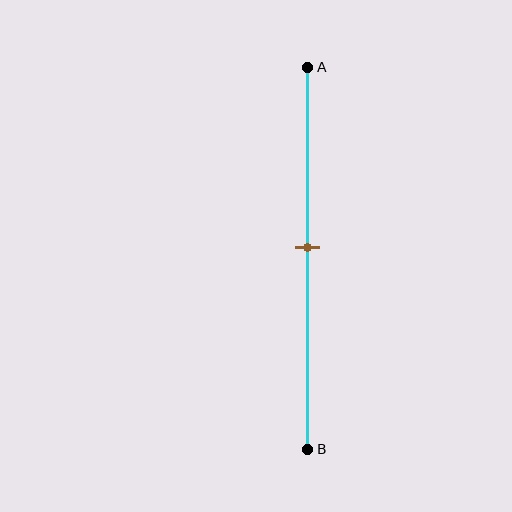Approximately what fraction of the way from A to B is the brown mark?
The brown mark is approximately 45% of the way from A to B.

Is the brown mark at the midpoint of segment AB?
Yes, the mark is approximately at the midpoint.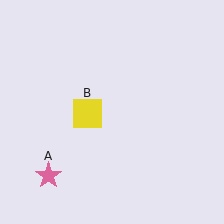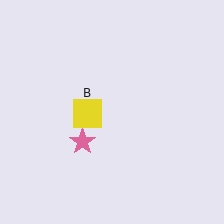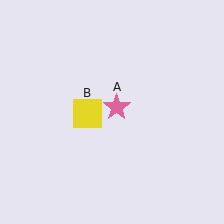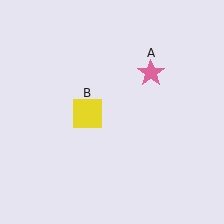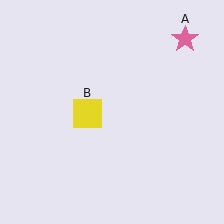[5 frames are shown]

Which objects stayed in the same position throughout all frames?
Yellow square (object B) remained stationary.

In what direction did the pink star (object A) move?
The pink star (object A) moved up and to the right.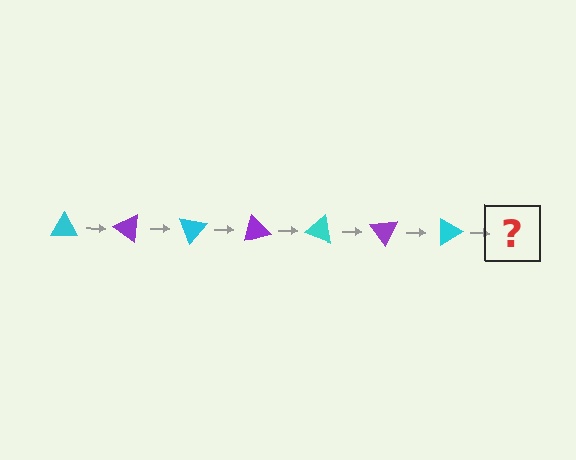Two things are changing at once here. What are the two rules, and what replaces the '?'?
The two rules are that it rotates 35 degrees each step and the color cycles through cyan and purple. The '?' should be a purple triangle, rotated 245 degrees from the start.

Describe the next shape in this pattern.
It should be a purple triangle, rotated 245 degrees from the start.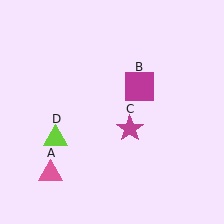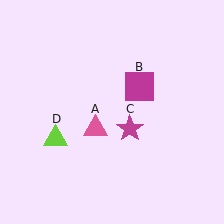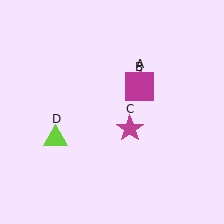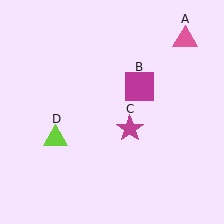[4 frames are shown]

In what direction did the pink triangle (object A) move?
The pink triangle (object A) moved up and to the right.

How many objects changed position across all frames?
1 object changed position: pink triangle (object A).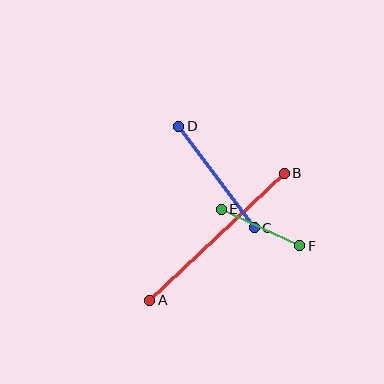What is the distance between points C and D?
The distance is approximately 127 pixels.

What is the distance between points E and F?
The distance is approximately 86 pixels.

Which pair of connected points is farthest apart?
Points A and B are farthest apart.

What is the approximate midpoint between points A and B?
The midpoint is at approximately (217, 237) pixels.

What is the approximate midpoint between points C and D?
The midpoint is at approximately (216, 177) pixels.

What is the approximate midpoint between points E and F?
The midpoint is at approximately (260, 227) pixels.